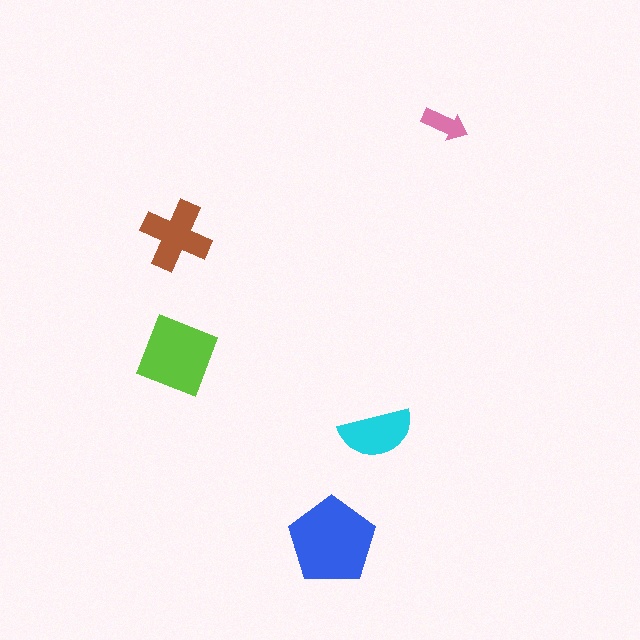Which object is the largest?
The blue pentagon.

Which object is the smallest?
The pink arrow.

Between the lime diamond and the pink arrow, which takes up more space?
The lime diamond.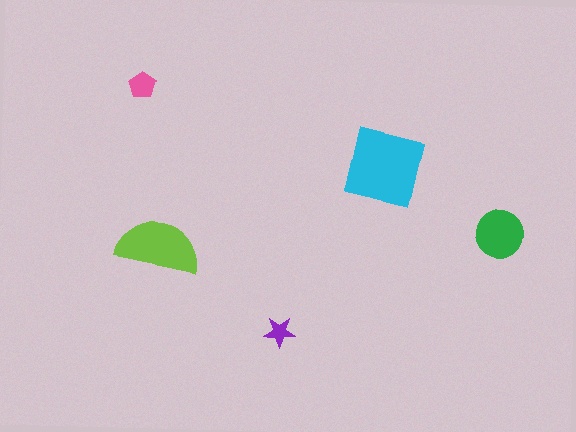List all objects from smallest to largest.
The purple star, the pink pentagon, the green circle, the lime semicircle, the cyan square.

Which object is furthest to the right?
The green circle is rightmost.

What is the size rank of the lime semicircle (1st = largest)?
2nd.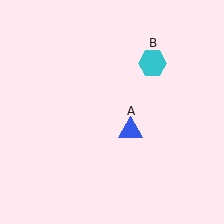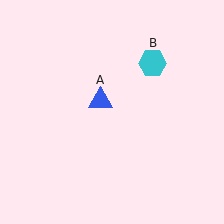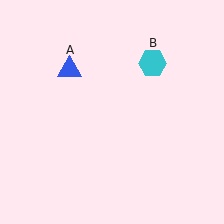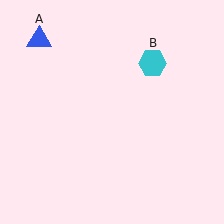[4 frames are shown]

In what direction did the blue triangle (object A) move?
The blue triangle (object A) moved up and to the left.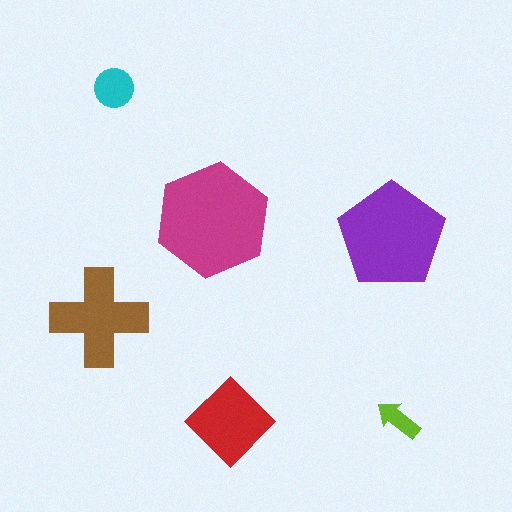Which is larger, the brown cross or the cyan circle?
The brown cross.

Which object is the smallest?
The lime arrow.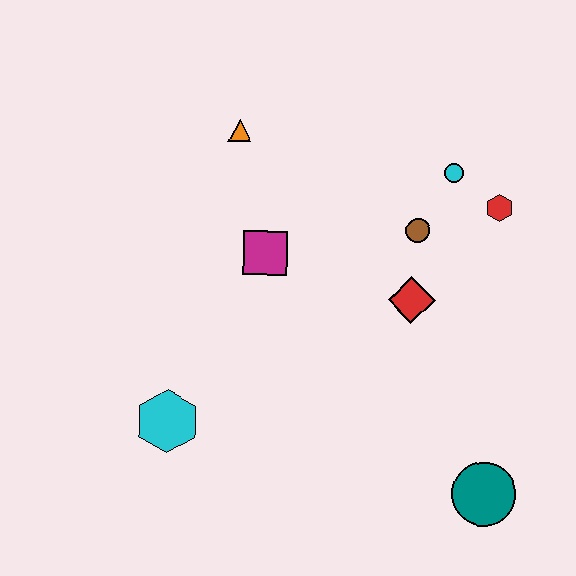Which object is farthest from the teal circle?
The orange triangle is farthest from the teal circle.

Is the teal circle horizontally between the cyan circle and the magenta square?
No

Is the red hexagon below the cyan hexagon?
No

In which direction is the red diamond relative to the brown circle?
The red diamond is below the brown circle.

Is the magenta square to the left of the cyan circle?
Yes